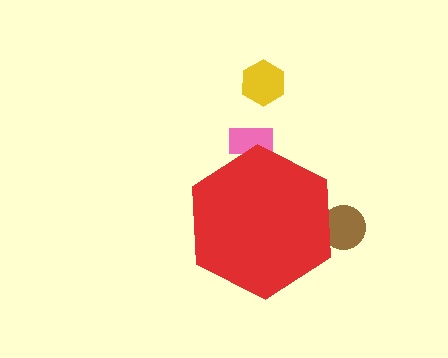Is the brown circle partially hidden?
Yes, the brown circle is partially hidden behind the red hexagon.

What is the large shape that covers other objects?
A red hexagon.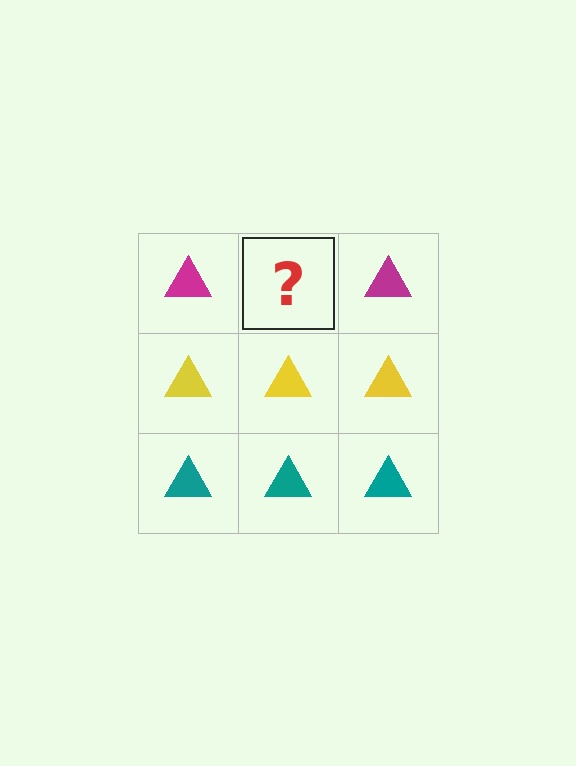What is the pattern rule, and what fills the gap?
The rule is that each row has a consistent color. The gap should be filled with a magenta triangle.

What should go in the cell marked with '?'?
The missing cell should contain a magenta triangle.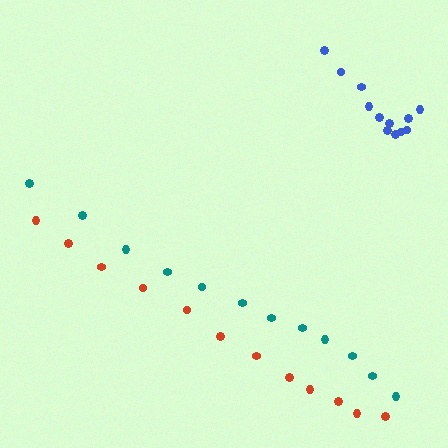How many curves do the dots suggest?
There are 3 distinct paths.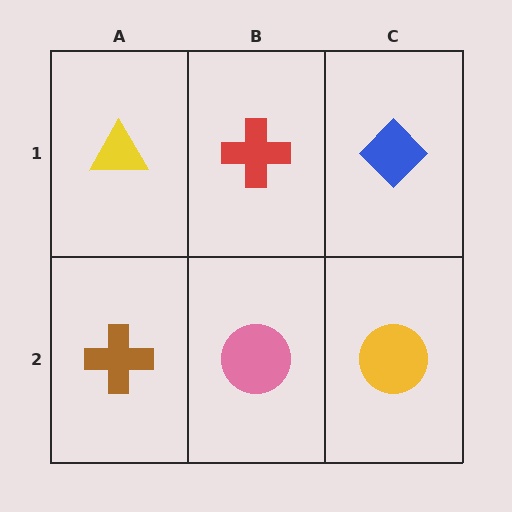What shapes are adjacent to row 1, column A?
A brown cross (row 2, column A), a red cross (row 1, column B).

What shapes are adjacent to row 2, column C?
A blue diamond (row 1, column C), a pink circle (row 2, column B).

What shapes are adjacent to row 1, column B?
A pink circle (row 2, column B), a yellow triangle (row 1, column A), a blue diamond (row 1, column C).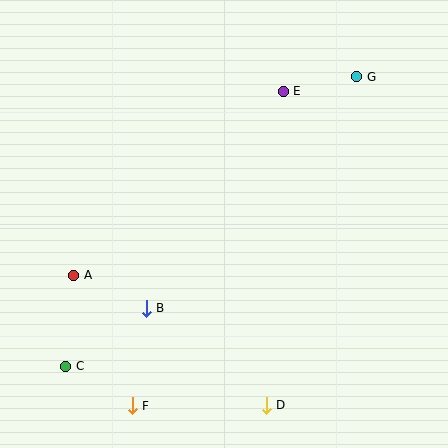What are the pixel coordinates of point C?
Point C is at (66, 366).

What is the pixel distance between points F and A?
The distance between F and A is 143 pixels.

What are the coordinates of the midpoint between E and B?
The midpoint between E and B is at (215, 200).